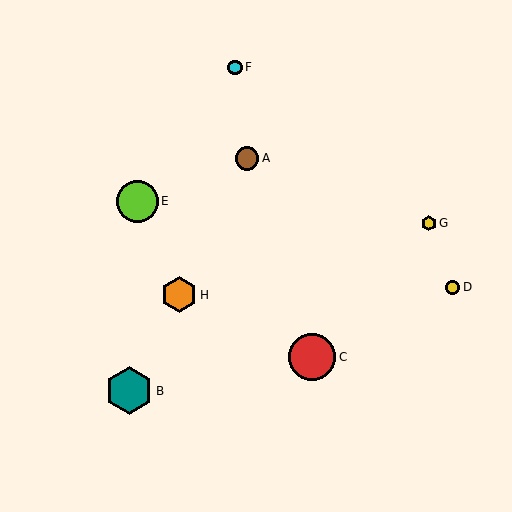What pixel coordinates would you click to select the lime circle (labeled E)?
Click at (137, 201) to select the lime circle E.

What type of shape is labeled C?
Shape C is a red circle.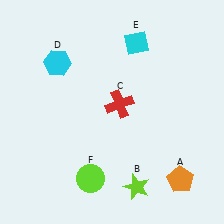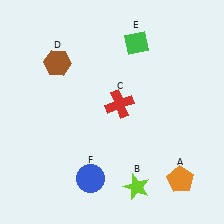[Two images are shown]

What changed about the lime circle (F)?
In Image 1, F is lime. In Image 2, it changed to blue.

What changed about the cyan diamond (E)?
In Image 1, E is cyan. In Image 2, it changed to green.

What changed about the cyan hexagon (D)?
In Image 1, D is cyan. In Image 2, it changed to brown.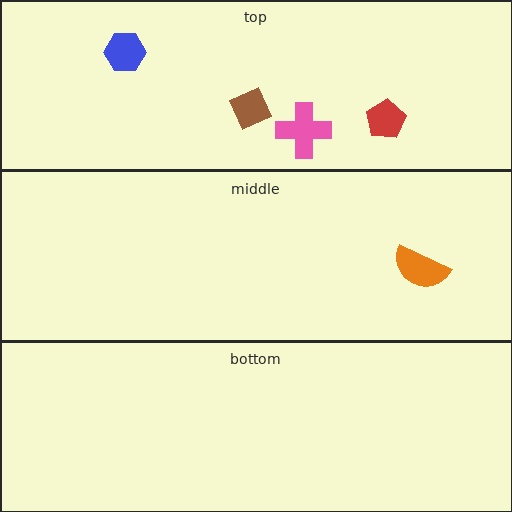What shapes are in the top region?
The red pentagon, the blue hexagon, the brown diamond, the pink cross.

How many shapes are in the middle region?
1.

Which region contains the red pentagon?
The top region.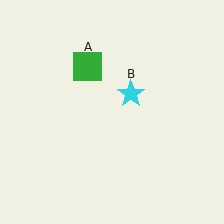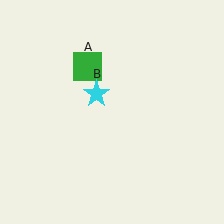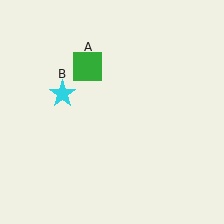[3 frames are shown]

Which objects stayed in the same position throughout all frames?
Green square (object A) remained stationary.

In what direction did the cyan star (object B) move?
The cyan star (object B) moved left.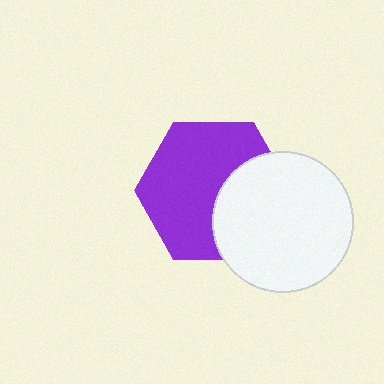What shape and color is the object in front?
The object in front is a white circle.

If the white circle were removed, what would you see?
You would see the complete purple hexagon.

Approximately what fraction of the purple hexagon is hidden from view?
Roughly 35% of the purple hexagon is hidden behind the white circle.